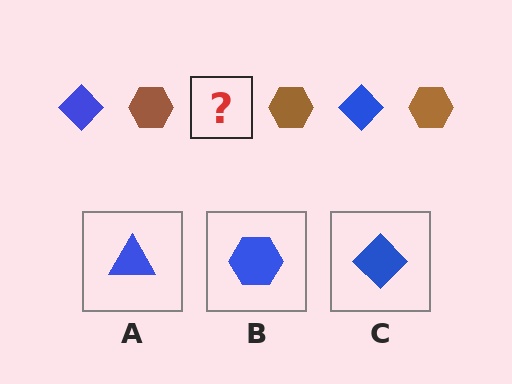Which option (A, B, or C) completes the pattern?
C.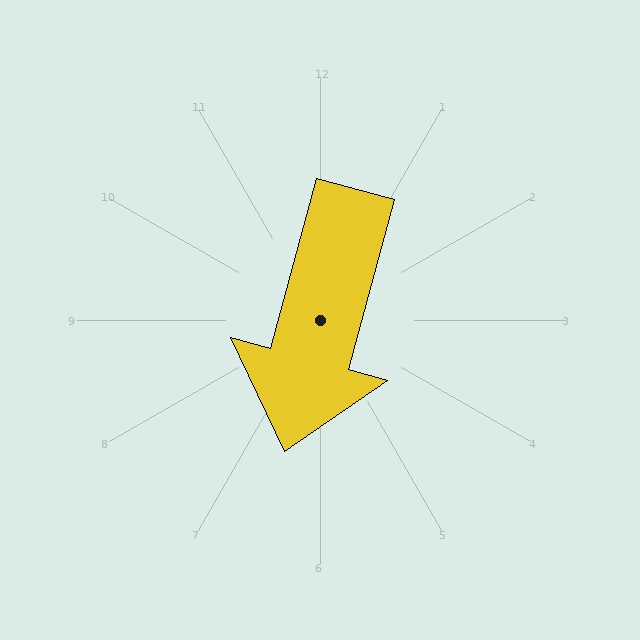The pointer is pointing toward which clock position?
Roughly 7 o'clock.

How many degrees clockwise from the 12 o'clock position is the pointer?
Approximately 195 degrees.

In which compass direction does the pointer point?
South.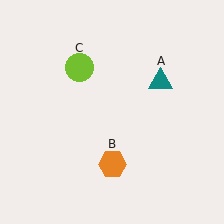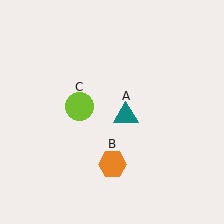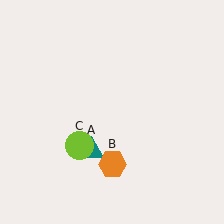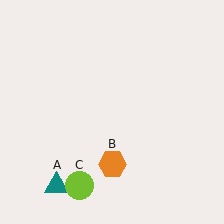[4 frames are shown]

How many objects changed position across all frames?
2 objects changed position: teal triangle (object A), lime circle (object C).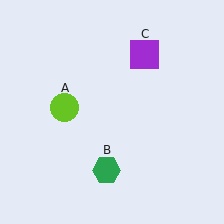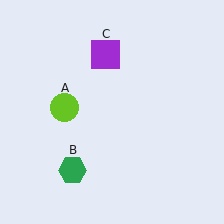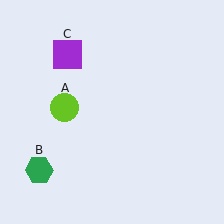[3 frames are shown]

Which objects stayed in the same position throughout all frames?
Lime circle (object A) remained stationary.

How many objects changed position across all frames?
2 objects changed position: green hexagon (object B), purple square (object C).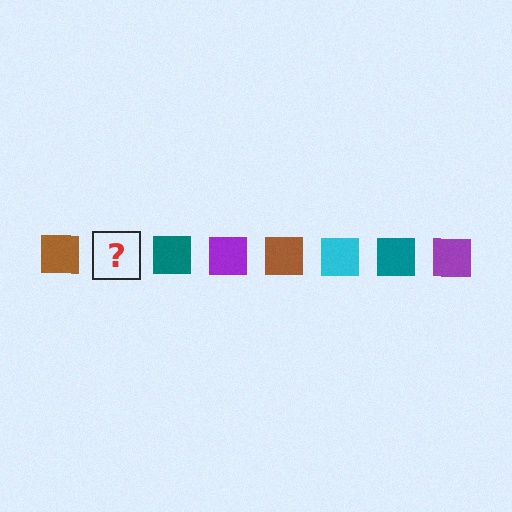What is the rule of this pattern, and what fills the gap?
The rule is that the pattern cycles through brown, cyan, teal, purple squares. The gap should be filled with a cyan square.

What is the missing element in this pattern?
The missing element is a cyan square.